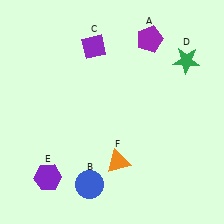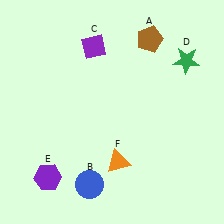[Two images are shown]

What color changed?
The pentagon (A) changed from purple in Image 1 to brown in Image 2.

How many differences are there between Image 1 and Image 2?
There is 1 difference between the two images.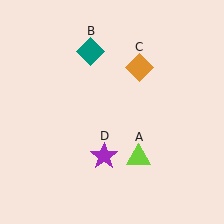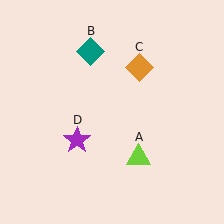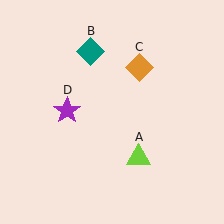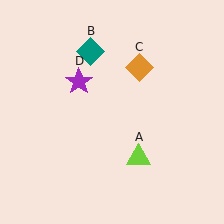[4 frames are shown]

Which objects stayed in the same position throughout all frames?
Lime triangle (object A) and teal diamond (object B) and orange diamond (object C) remained stationary.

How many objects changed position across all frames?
1 object changed position: purple star (object D).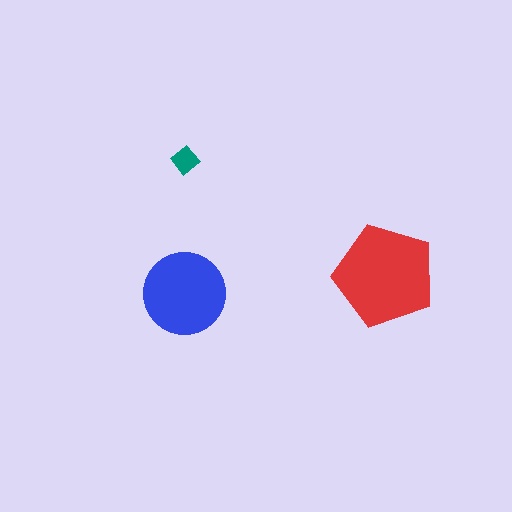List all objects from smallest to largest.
The teal diamond, the blue circle, the red pentagon.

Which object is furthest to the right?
The red pentagon is rightmost.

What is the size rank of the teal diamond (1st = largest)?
3rd.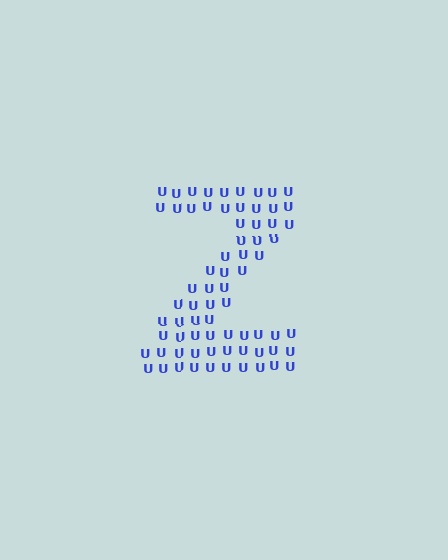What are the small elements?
The small elements are letter U's.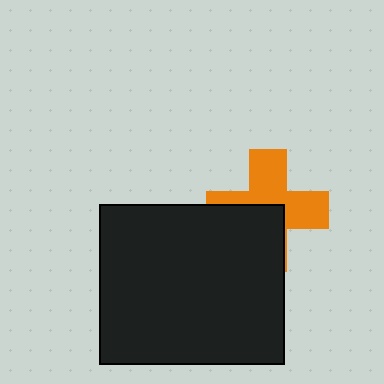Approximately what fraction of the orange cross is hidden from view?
Roughly 45% of the orange cross is hidden behind the black rectangle.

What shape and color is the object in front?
The object in front is a black rectangle.